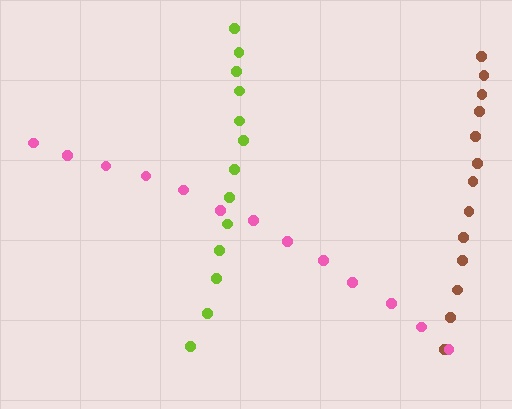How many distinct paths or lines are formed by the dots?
There are 3 distinct paths.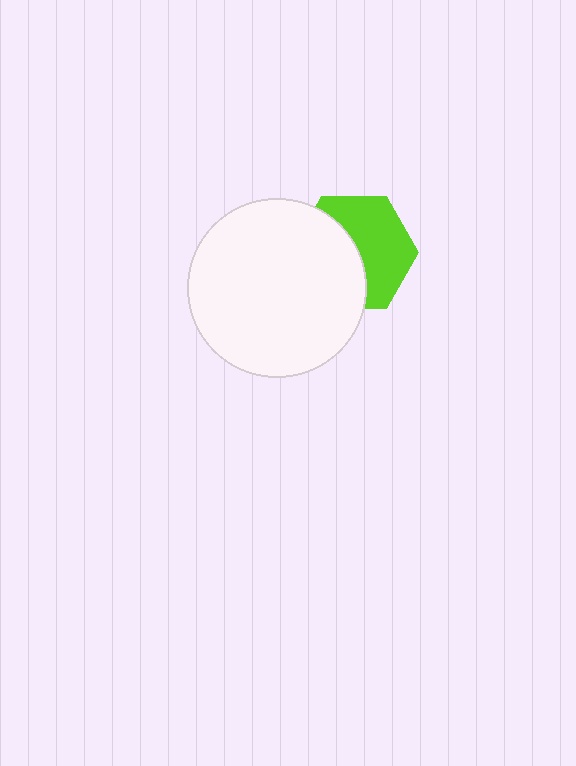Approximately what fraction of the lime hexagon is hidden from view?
Roughly 48% of the lime hexagon is hidden behind the white circle.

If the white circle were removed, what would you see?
You would see the complete lime hexagon.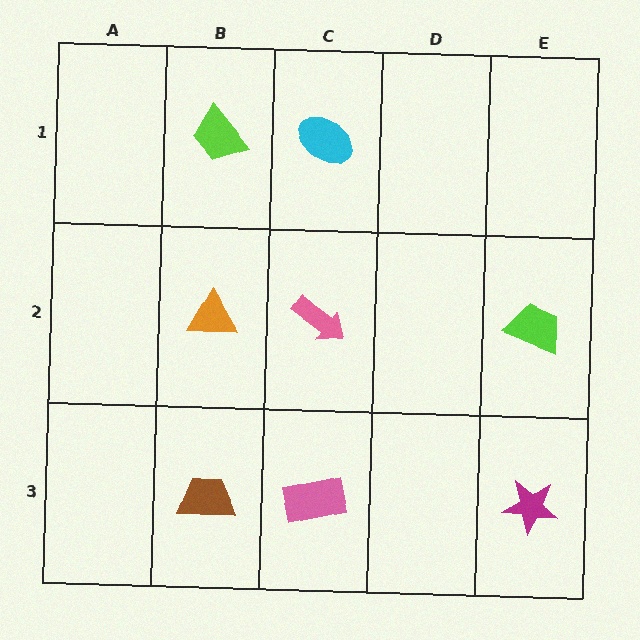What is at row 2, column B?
An orange triangle.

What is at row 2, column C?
A pink arrow.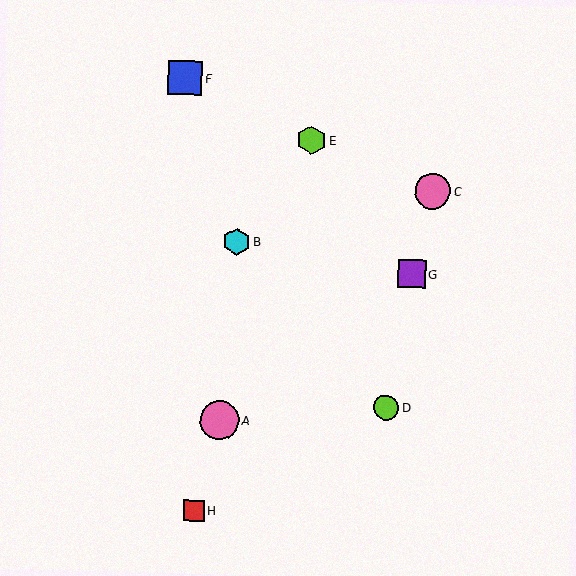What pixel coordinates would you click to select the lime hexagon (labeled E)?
Click at (311, 140) to select the lime hexagon E.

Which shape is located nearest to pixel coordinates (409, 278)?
The purple square (labeled G) at (412, 274) is nearest to that location.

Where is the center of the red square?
The center of the red square is at (194, 510).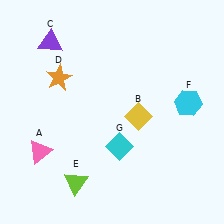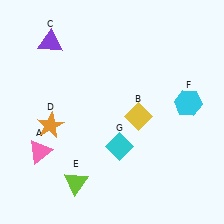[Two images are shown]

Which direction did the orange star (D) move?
The orange star (D) moved down.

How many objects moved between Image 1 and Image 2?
1 object moved between the two images.